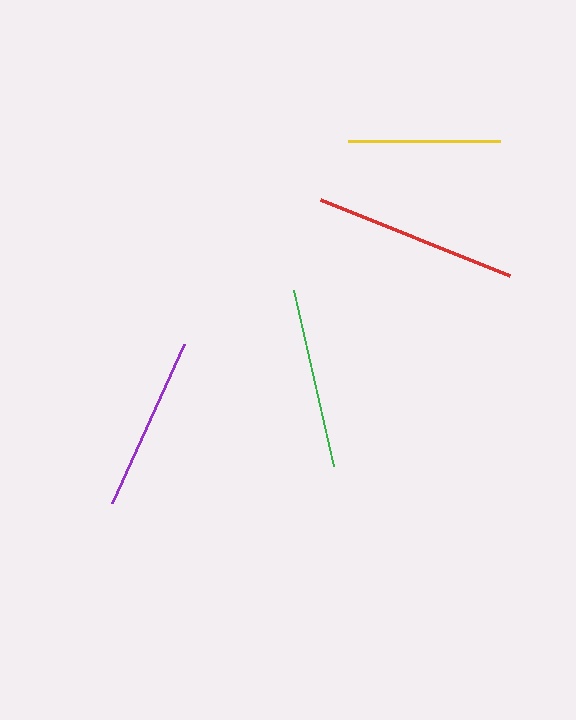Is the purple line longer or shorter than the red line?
The red line is longer than the purple line.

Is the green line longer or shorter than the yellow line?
The green line is longer than the yellow line.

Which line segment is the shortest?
The yellow line is the shortest at approximately 152 pixels.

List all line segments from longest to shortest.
From longest to shortest: red, green, purple, yellow.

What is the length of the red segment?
The red segment is approximately 204 pixels long.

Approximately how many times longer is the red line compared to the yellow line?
The red line is approximately 1.3 times the length of the yellow line.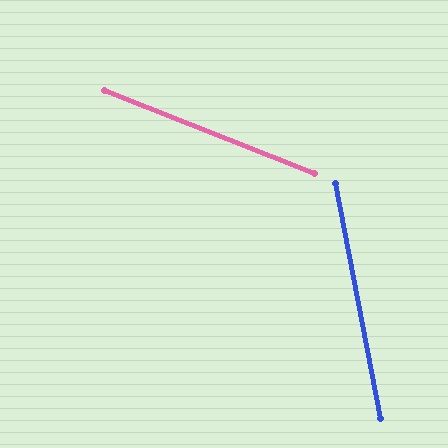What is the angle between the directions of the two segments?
Approximately 58 degrees.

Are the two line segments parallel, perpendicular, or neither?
Neither parallel nor perpendicular — they differ by about 58°.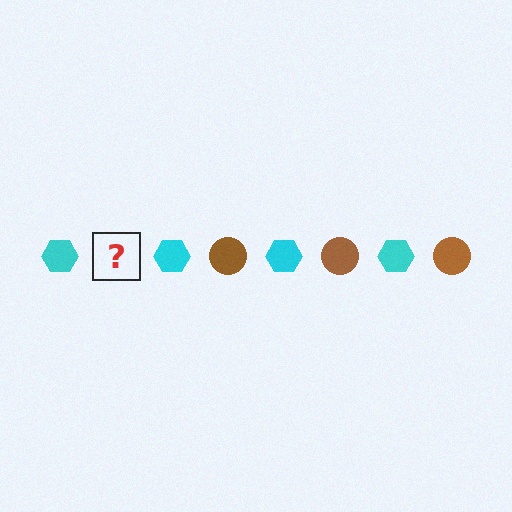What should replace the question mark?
The question mark should be replaced with a brown circle.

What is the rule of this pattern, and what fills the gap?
The rule is that the pattern alternates between cyan hexagon and brown circle. The gap should be filled with a brown circle.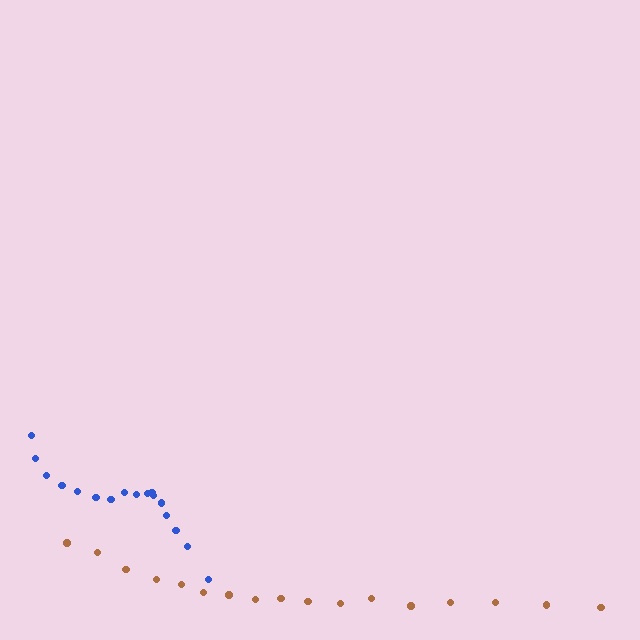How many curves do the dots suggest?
There are 2 distinct paths.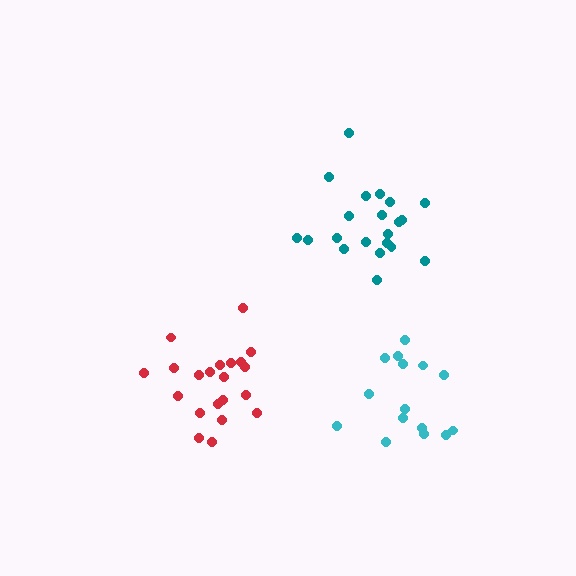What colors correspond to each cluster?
The clusters are colored: teal, red, cyan.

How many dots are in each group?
Group 1: 21 dots, Group 2: 21 dots, Group 3: 15 dots (57 total).